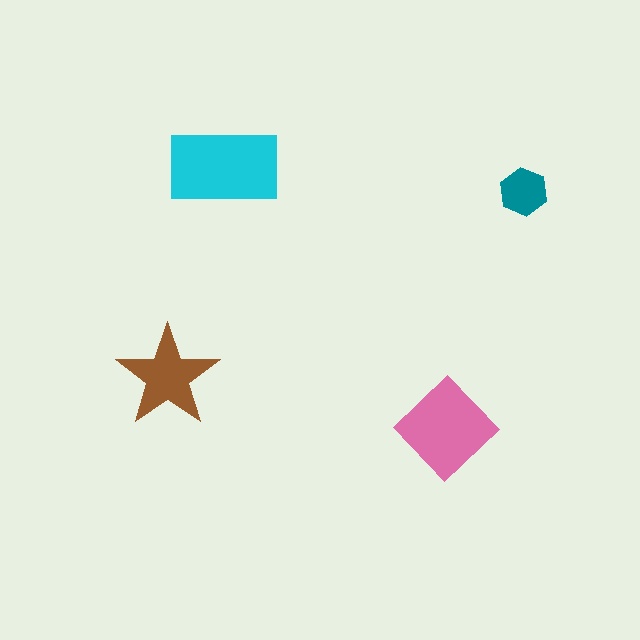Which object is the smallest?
The teal hexagon.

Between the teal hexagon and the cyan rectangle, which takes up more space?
The cyan rectangle.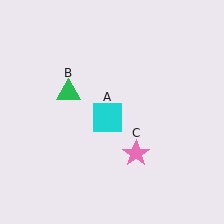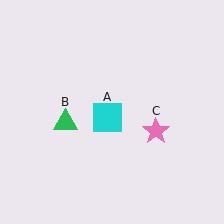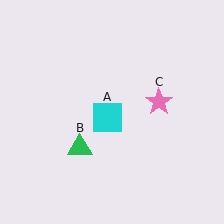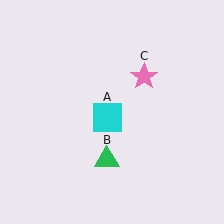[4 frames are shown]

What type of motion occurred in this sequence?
The green triangle (object B), pink star (object C) rotated counterclockwise around the center of the scene.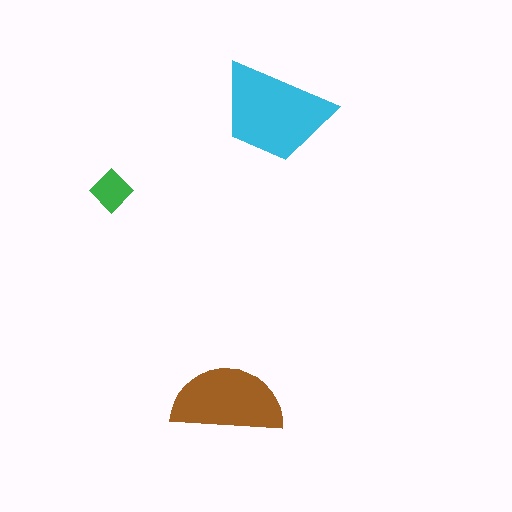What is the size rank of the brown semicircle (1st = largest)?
2nd.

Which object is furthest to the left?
The green diamond is leftmost.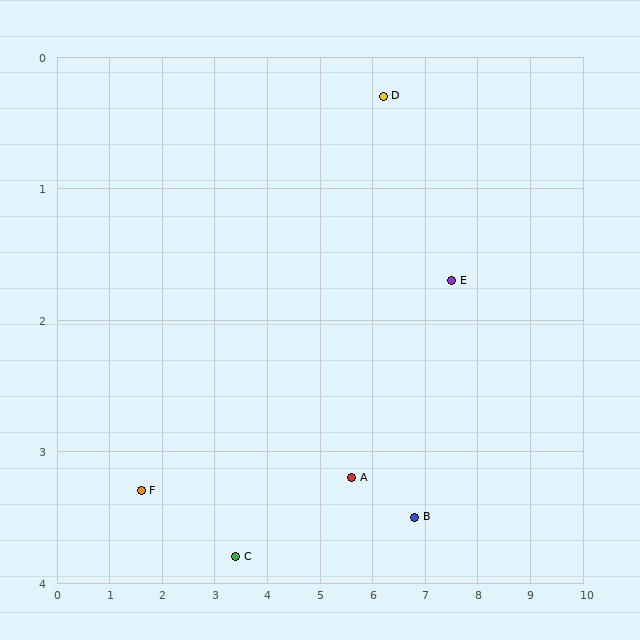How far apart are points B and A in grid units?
Points B and A are about 1.2 grid units apart.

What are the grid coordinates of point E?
Point E is at approximately (7.5, 1.7).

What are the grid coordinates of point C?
Point C is at approximately (3.4, 3.8).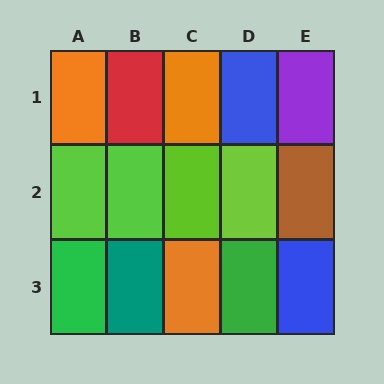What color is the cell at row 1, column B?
Red.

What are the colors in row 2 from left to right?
Lime, lime, lime, lime, brown.